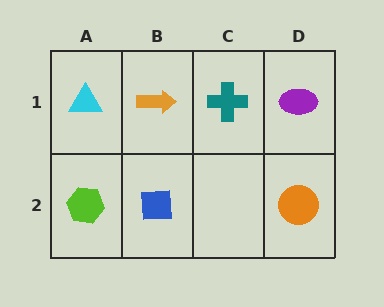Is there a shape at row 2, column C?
No, that cell is empty.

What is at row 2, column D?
An orange circle.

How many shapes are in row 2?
3 shapes.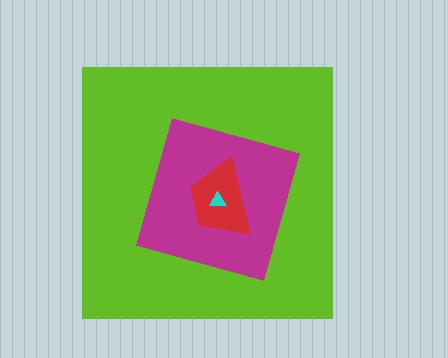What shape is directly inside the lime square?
The magenta diamond.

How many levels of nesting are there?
4.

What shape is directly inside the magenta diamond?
The red trapezoid.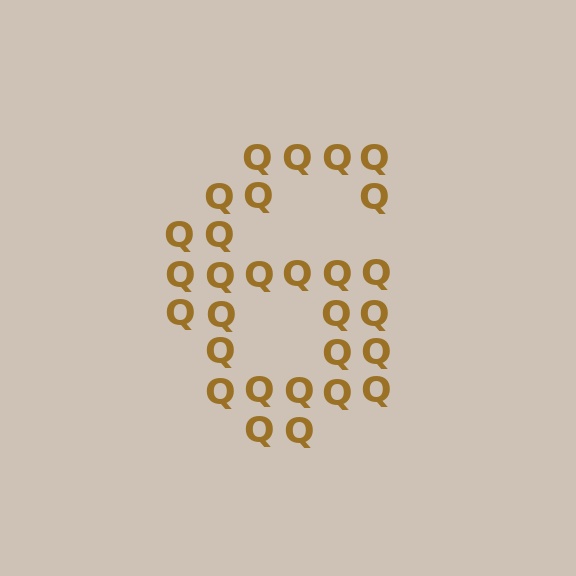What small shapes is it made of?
It is made of small letter Q's.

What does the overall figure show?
The overall figure shows the digit 6.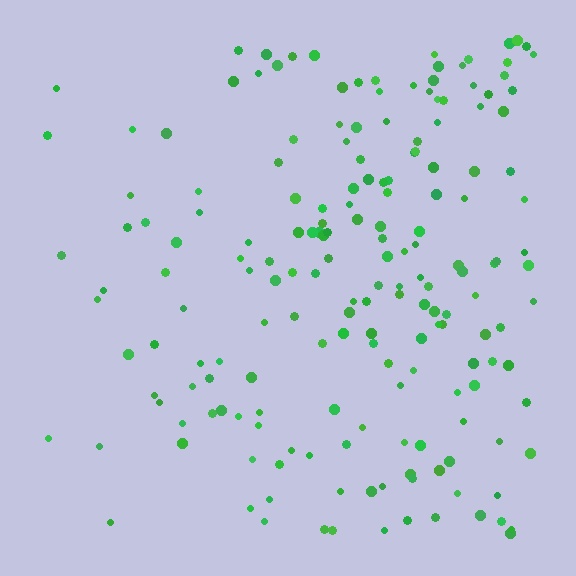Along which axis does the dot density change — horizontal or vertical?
Horizontal.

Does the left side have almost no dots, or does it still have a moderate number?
Still a moderate number, just noticeably fewer than the right.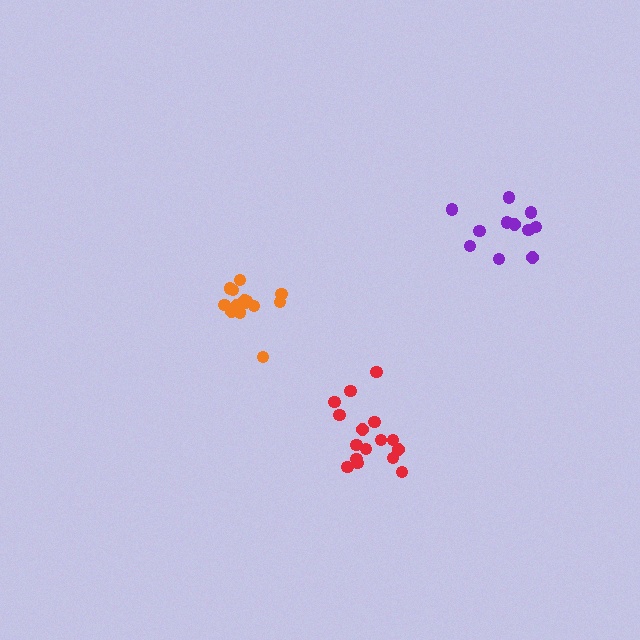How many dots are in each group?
Group 1: 14 dots, Group 2: 16 dots, Group 3: 11 dots (41 total).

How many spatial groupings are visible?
There are 3 spatial groupings.